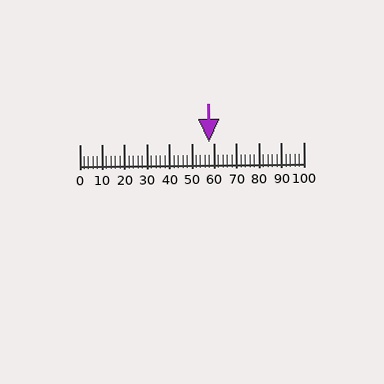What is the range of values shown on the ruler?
The ruler shows values from 0 to 100.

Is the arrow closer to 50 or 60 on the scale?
The arrow is closer to 60.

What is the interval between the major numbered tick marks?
The major tick marks are spaced 10 units apart.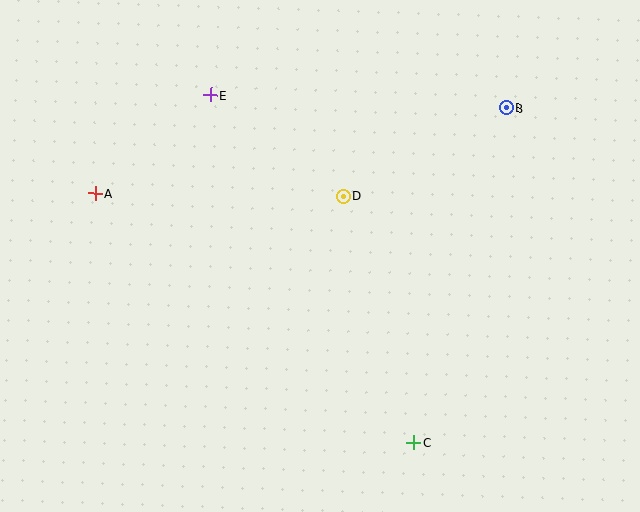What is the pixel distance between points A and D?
The distance between A and D is 248 pixels.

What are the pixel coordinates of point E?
Point E is at (210, 95).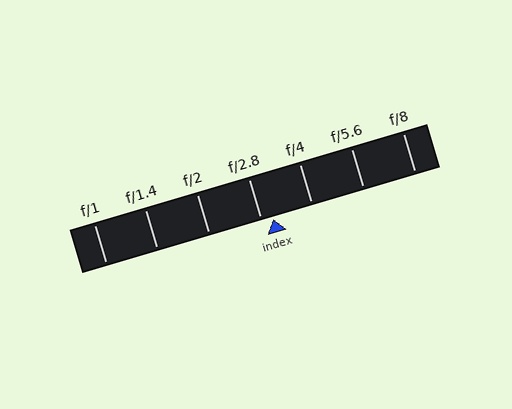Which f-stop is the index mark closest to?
The index mark is closest to f/2.8.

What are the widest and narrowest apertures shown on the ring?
The widest aperture shown is f/1 and the narrowest is f/8.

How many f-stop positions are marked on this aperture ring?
There are 7 f-stop positions marked.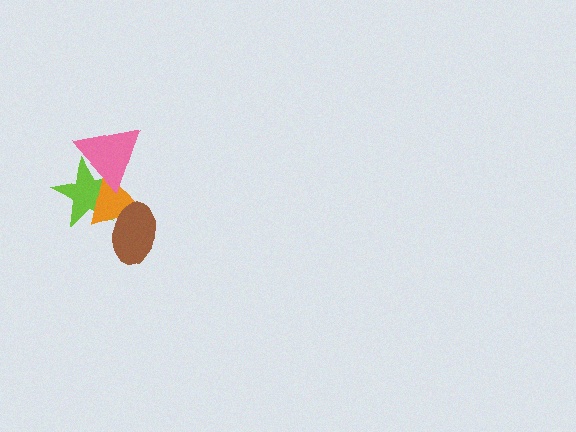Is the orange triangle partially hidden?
Yes, it is partially covered by another shape.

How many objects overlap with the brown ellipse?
2 objects overlap with the brown ellipse.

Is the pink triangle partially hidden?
No, no other shape covers it.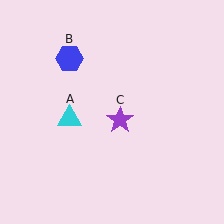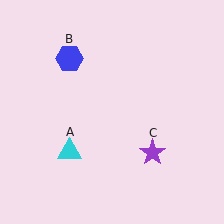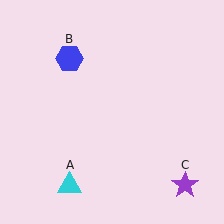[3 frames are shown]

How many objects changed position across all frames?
2 objects changed position: cyan triangle (object A), purple star (object C).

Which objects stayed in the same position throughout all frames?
Blue hexagon (object B) remained stationary.